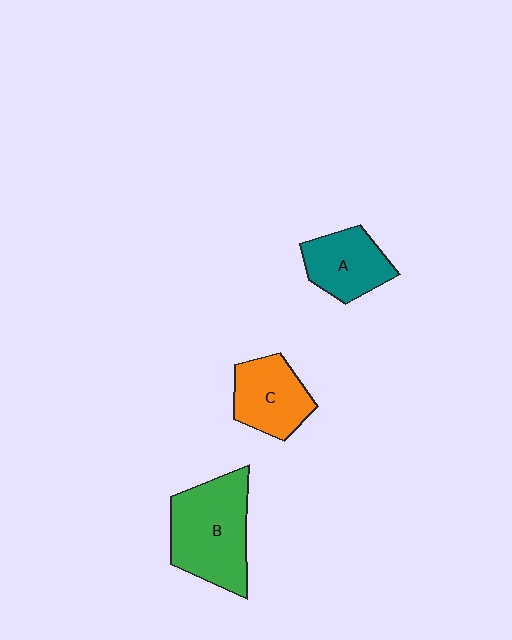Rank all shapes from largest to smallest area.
From largest to smallest: B (green), C (orange), A (teal).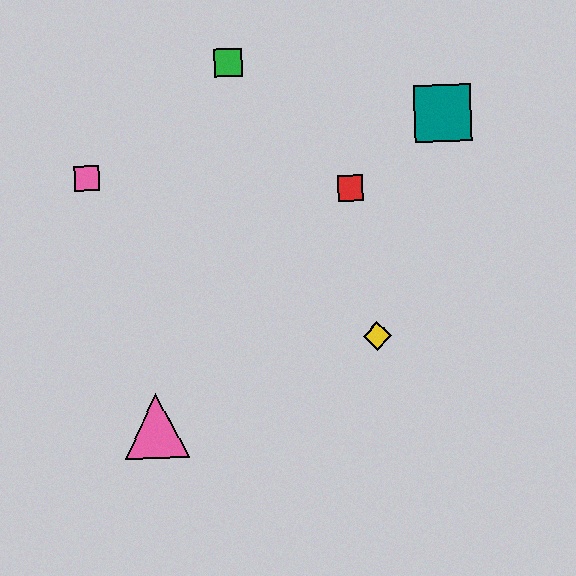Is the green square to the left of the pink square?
No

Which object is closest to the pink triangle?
The yellow diamond is closest to the pink triangle.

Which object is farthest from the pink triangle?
The teal square is farthest from the pink triangle.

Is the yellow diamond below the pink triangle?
No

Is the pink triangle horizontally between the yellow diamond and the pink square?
Yes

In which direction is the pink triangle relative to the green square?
The pink triangle is below the green square.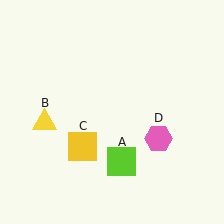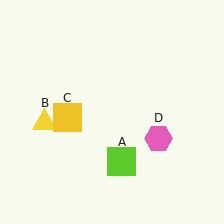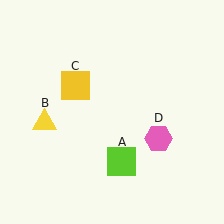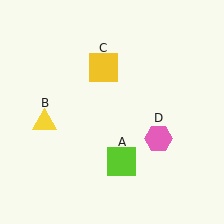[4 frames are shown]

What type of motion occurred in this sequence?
The yellow square (object C) rotated clockwise around the center of the scene.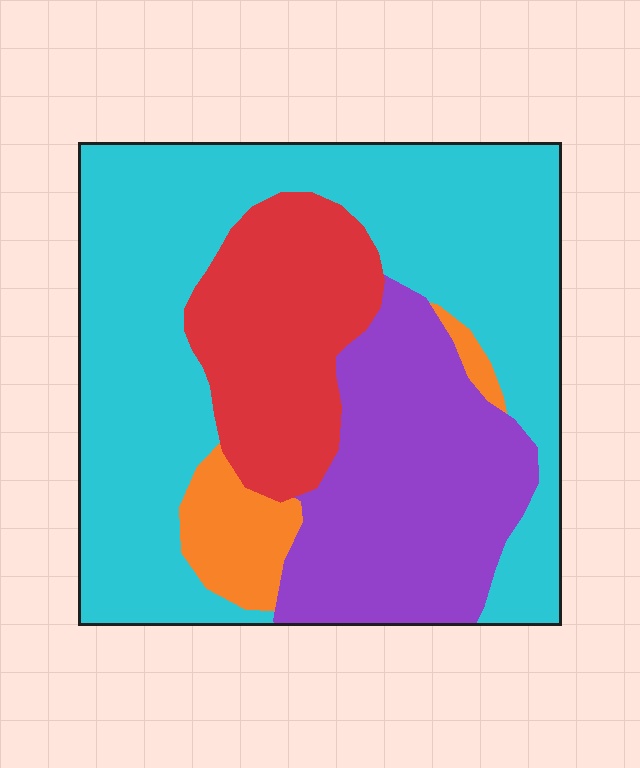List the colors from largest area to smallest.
From largest to smallest: cyan, purple, red, orange.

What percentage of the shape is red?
Red takes up between a sixth and a third of the shape.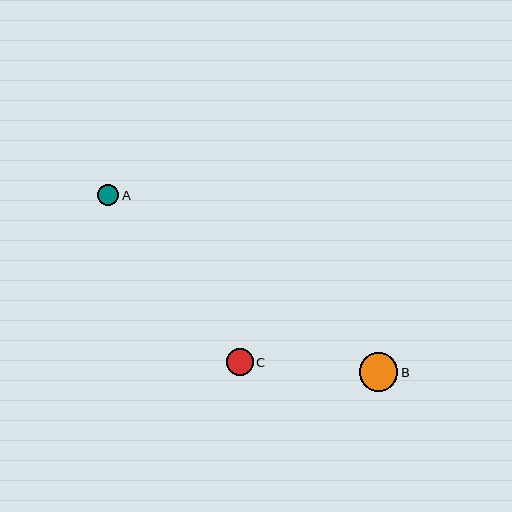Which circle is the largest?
Circle B is the largest with a size of approximately 39 pixels.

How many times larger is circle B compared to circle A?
Circle B is approximately 1.8 times the size of circle A.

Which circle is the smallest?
Circle A is the smallest with a size of approximately 22 pixels.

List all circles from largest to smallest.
From largest to smallest: B, C, A.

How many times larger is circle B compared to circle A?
Circle B is approximately 1.8 times the size of circle A.